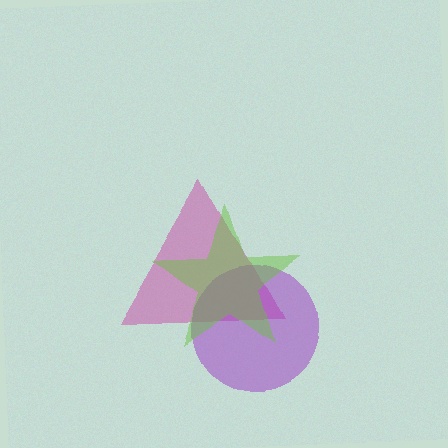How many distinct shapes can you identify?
There are 3 distinct shapes: a magenta triangle, a purple circle, a lime star.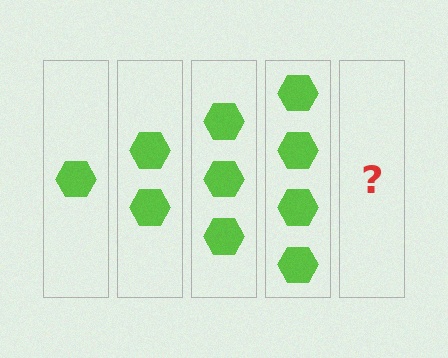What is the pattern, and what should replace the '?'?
The pattern is that each step adds one more hexagon. The '?' should be 5 hexagons.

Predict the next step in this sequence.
The next step is 5 hexagons.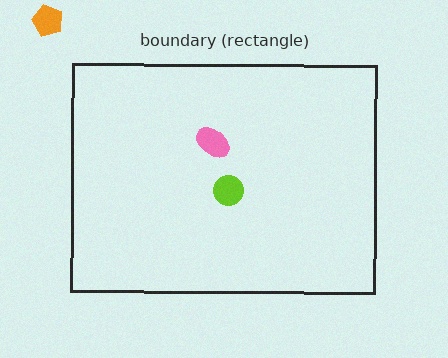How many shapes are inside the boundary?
2 inside, 1 outside.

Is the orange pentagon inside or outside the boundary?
Outside.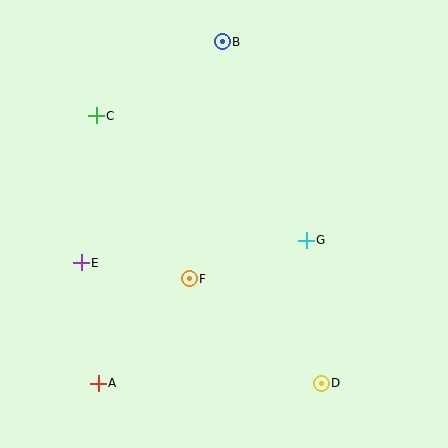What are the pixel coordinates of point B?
Point B is at (222, 42).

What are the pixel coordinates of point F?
Point F is at (189, 279).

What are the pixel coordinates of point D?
Point D is at (321, 383).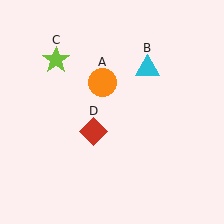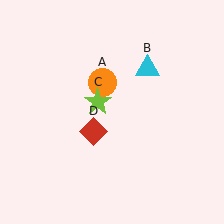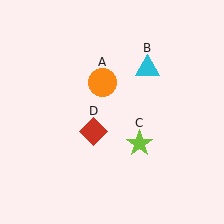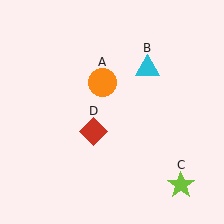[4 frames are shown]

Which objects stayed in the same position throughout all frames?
Orange circle (object A) and cyan triangle (object B) and red diamond (object D) remained stationary.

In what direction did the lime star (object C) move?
The lime star (object C) moved down and to the right.